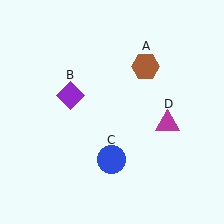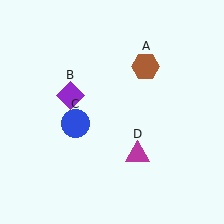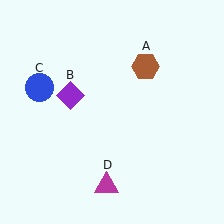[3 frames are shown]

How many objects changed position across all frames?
2 objects changed position: blue circle (object C), magenta triangle (object D).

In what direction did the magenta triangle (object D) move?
The magenta triangle (object D) moved down and to the left.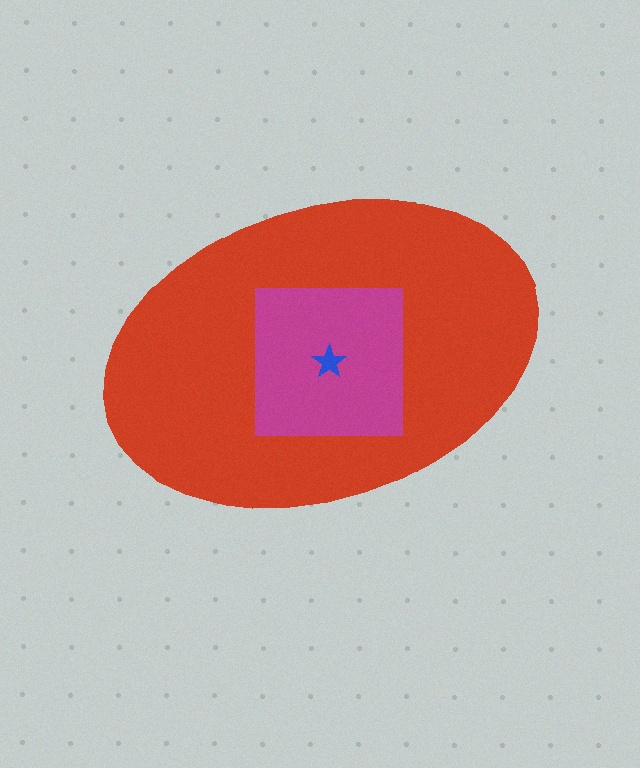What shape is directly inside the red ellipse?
The magenta square.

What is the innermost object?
The blue star.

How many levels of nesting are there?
3.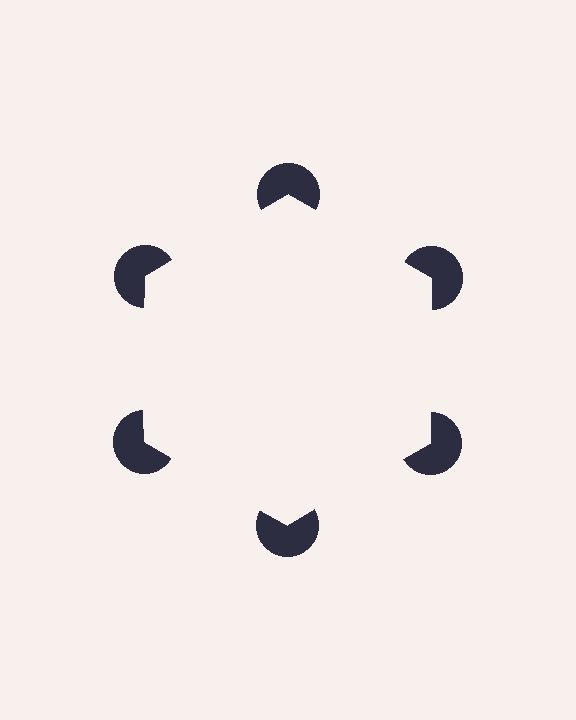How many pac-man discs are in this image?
There are 6 — one at each vertex of the illusory hexagon.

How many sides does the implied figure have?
6 sides.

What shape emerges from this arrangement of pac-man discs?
An illusory hexagon — its edges are inferred from the aligned wedge cuts in the pac-man discs, not physically drawn.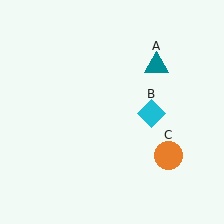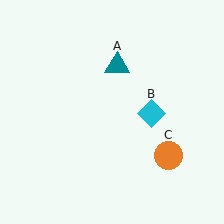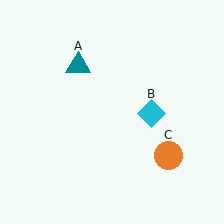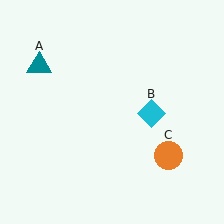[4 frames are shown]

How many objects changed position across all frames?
1 object changed position: teal triangle (object A).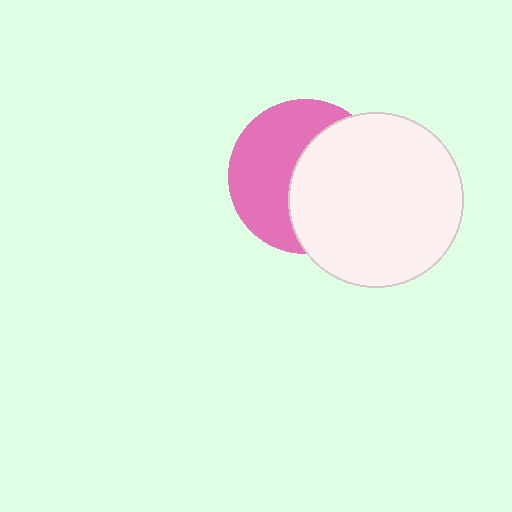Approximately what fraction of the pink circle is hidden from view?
Roughly 51% of the pink circle is hidden behind the white circle.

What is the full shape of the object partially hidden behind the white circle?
The partially hidden object is a pink circle.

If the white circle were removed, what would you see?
You would see the complete pink circle.